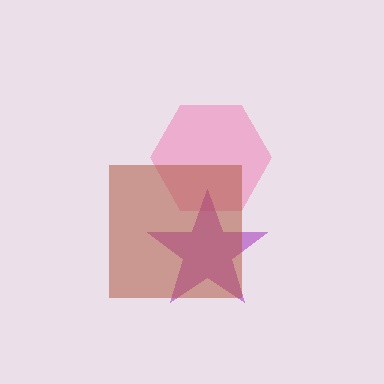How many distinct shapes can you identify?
There are 3 distinct shapes: a pink hexagon, a purple star, a brown square.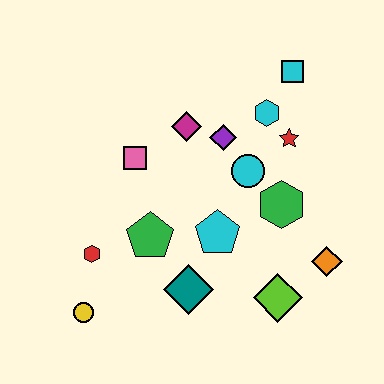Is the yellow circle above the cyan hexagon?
No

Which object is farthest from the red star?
The yellow circle is farthest from the red star.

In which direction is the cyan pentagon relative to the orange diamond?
The cyan pentagon is to the left of the orange diamond.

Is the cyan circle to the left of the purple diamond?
No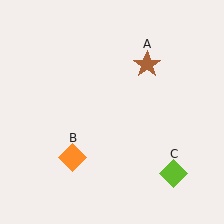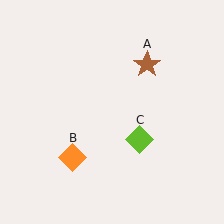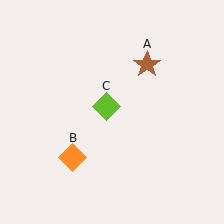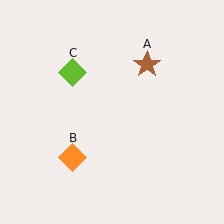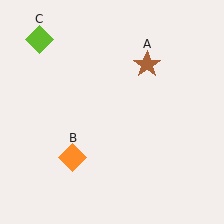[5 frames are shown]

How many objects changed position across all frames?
1 object changed position: lime diamond (object C).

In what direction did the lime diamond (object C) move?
The lime diamond (object C) moved up and to the left.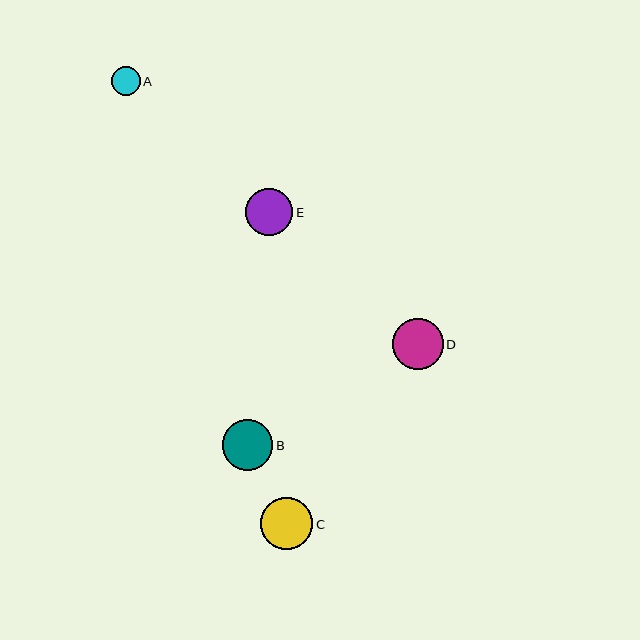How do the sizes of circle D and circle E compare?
Circle D and circle E are approximately the same size.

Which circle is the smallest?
Circle A is the smallest with a size of approximately 29 pixels.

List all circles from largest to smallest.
From largest to smallest: C, D, B, E, A.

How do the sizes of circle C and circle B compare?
Circle C and circle B are approximately the same size.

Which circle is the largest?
Circle C is the largest with a size of approximately 52 pixels.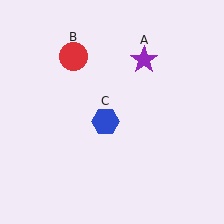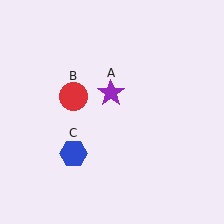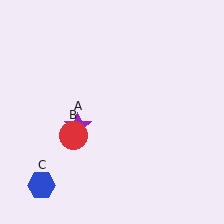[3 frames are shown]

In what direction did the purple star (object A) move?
The purple star (object A) moved down and to the left.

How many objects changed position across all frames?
3 objects changed position: purple star (object A), red circle (object B), blue hexagon (object C).